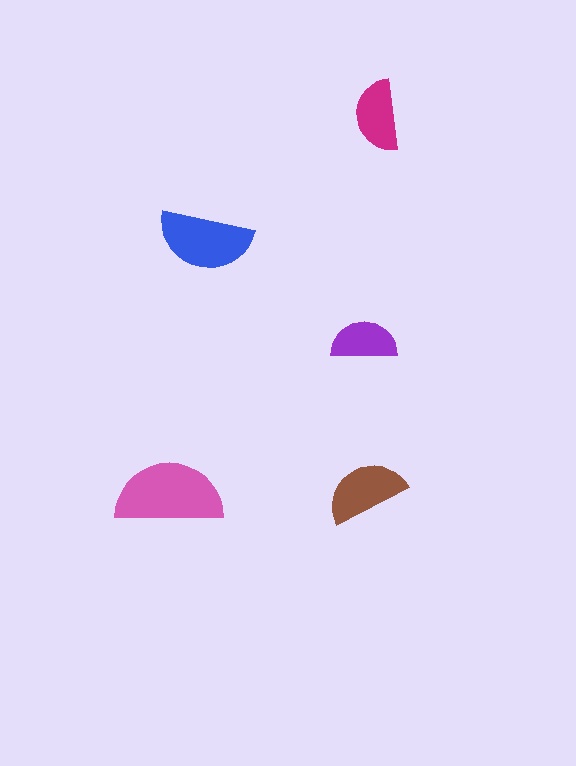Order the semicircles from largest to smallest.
the pink one, the blue one, the brown one, the magenta one, the purple one.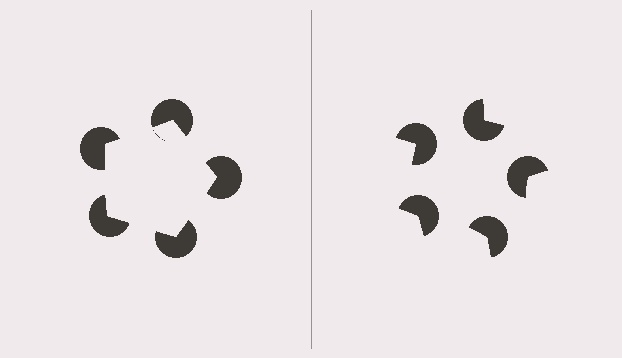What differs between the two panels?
The pac-man discs are positioned identically on both sides; only the wedge orientations differ. On the left they align to a pentagon; on the right they are misaligned.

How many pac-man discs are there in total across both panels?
10 — 5 on each side.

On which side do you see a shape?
An illusory pentagon appears on the left side. On the right side the wedge cuts are rotated, so no coherent shape forms.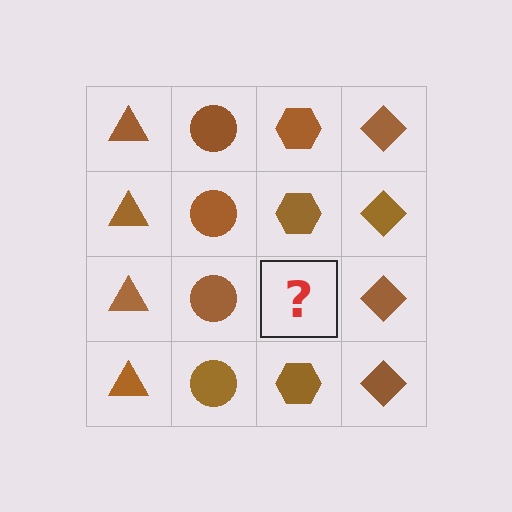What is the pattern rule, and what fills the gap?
The rule is that each column has a consistent shape. The gap should be filled with a brown hexagon.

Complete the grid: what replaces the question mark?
The question mark should be replaced with a brown hexagon.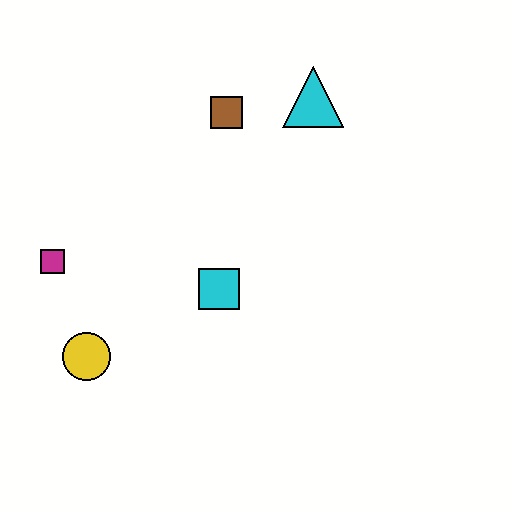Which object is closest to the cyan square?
The yellow circle is closest to the cyan square.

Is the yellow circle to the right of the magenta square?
Yes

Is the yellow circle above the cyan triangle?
No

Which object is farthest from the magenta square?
The cyan triangle is farthest from the magenta square.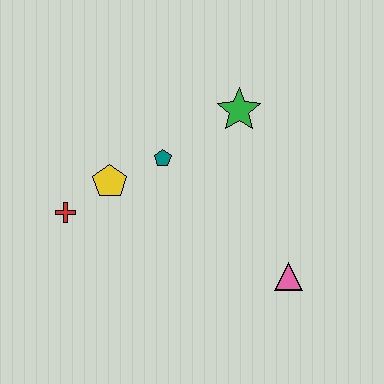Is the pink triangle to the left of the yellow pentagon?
No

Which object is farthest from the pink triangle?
The red cross is farthest from the pink triangle.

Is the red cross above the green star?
No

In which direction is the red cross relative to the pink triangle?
The red cross is to the left of the pink triangle.